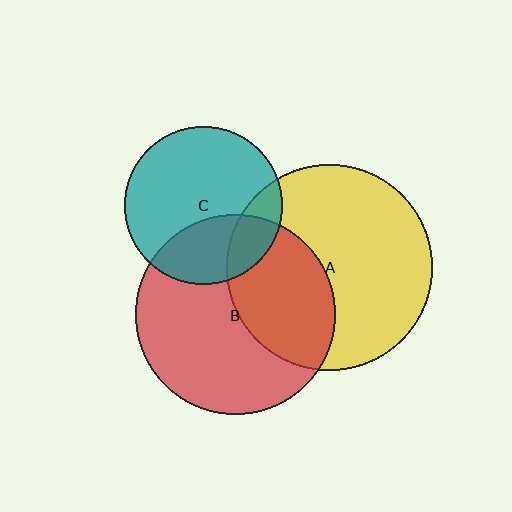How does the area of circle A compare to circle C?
Approximately 1.7 times.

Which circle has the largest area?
Circle A (yellow).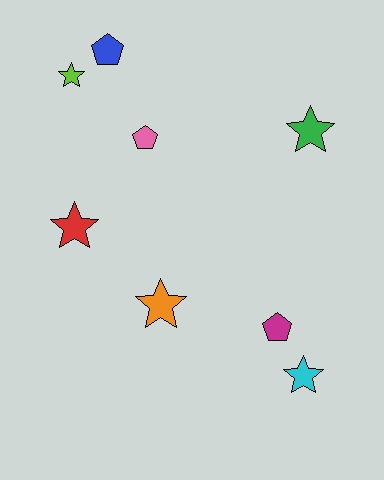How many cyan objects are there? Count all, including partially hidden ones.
There is 1 cyan object.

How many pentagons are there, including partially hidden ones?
There are 3 pentagons.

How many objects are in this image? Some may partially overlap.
There are 8 objects.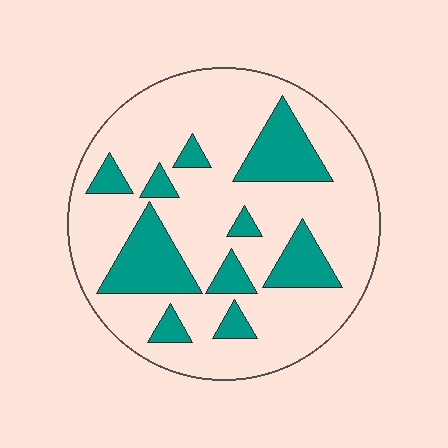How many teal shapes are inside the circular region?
10.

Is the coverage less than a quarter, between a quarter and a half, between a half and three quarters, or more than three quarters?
Less than a quarter.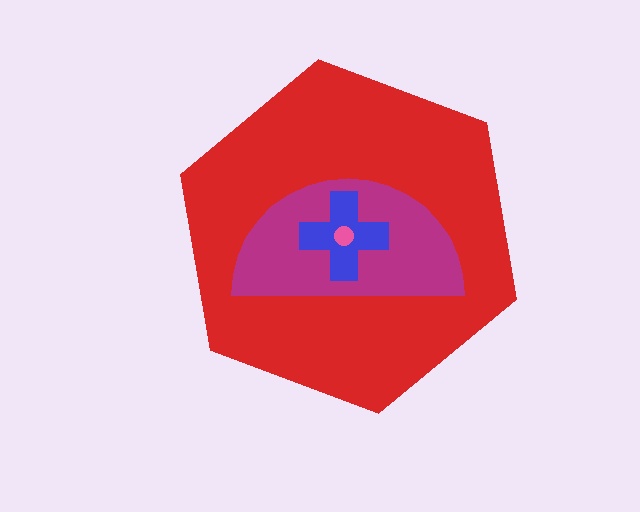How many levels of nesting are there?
4.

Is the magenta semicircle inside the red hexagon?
Yes.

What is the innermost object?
The pink circle.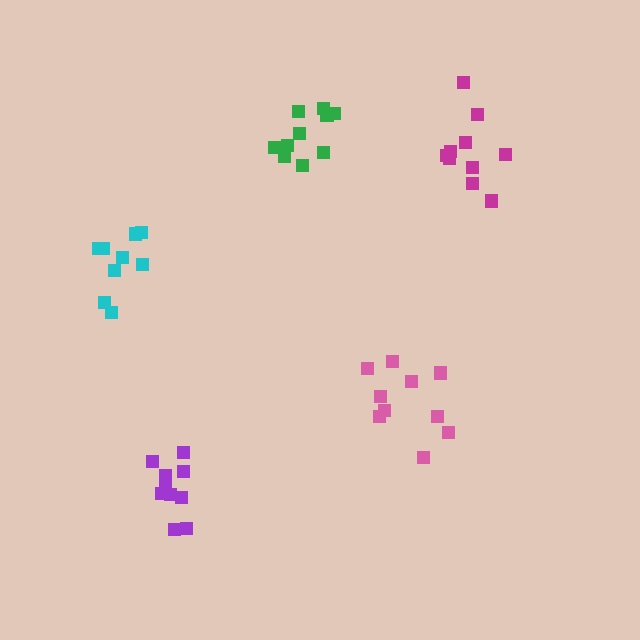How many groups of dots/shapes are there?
There are 5 groups.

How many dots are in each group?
Group 1: 9 dots, Group 2: 10 dots, Group 3: 10 dots, Group 4: 10 dots, Group 5: 10 dots (49 total).